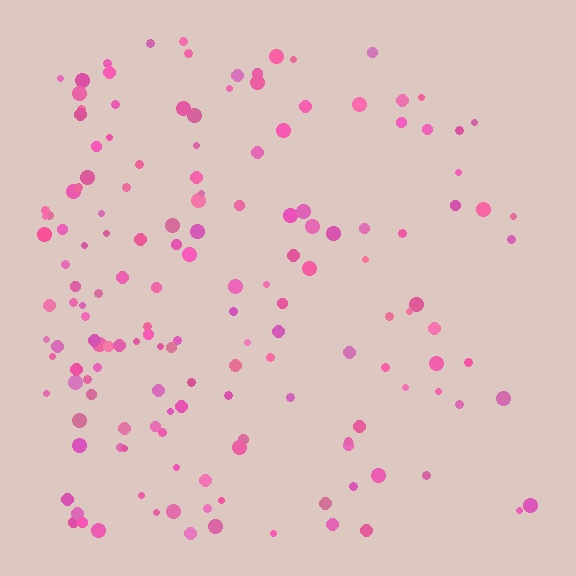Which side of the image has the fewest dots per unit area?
The right.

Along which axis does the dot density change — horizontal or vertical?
Horizontal.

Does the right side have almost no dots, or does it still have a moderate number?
Still a moderate number, just noticeably fewer than the left.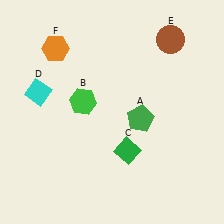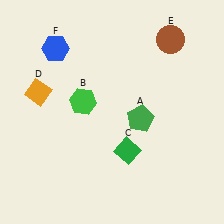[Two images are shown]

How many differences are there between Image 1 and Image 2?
There are 2 differences between the two images.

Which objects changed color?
D changed from cyan to orange. F changed from orange to blue.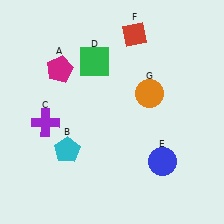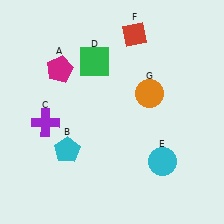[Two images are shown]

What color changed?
The circle (E) changed from blue in Image 1 to cyan in Image 2.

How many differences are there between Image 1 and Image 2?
There is 1 difference between the two images.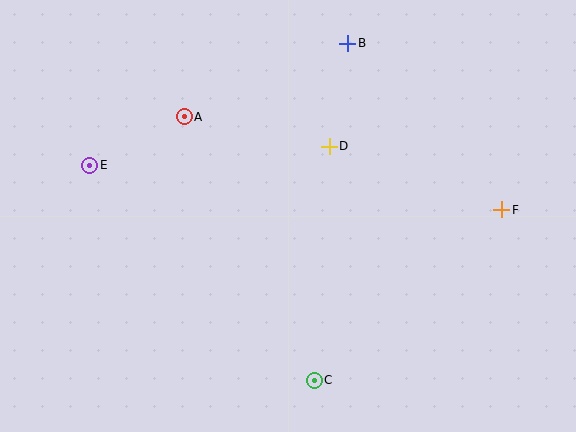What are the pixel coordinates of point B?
Point B is at (348, 43).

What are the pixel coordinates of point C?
Point C is at (314, 380).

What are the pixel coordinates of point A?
Point A is at (184, 117).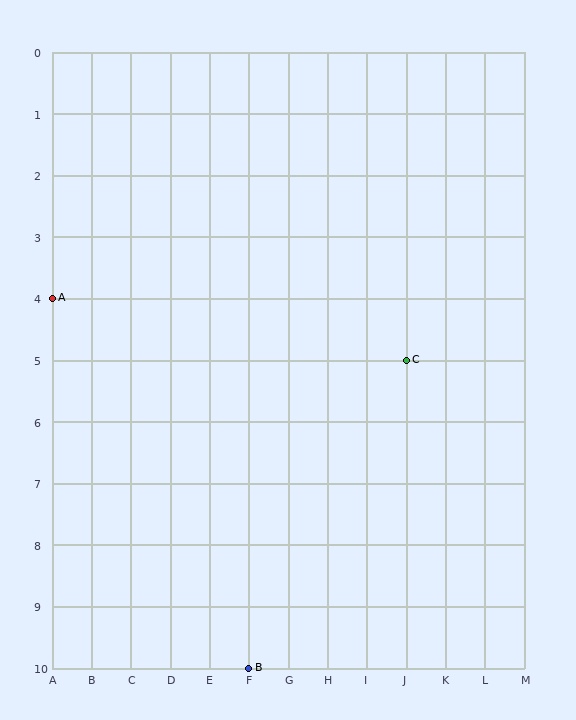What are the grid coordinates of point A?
Point A is at grid coordinates (A, 4).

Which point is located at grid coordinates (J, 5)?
Point C is at (J, 5).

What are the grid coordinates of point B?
Point B is at grid coordinates (F, 10).